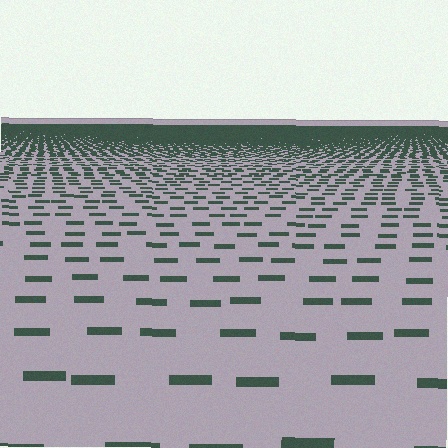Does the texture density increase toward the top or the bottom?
Density increases toward the top.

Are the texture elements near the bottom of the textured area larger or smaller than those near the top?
Larger. Near the bottom, elements are closer to the viewer and appear at a bigger on-screen size.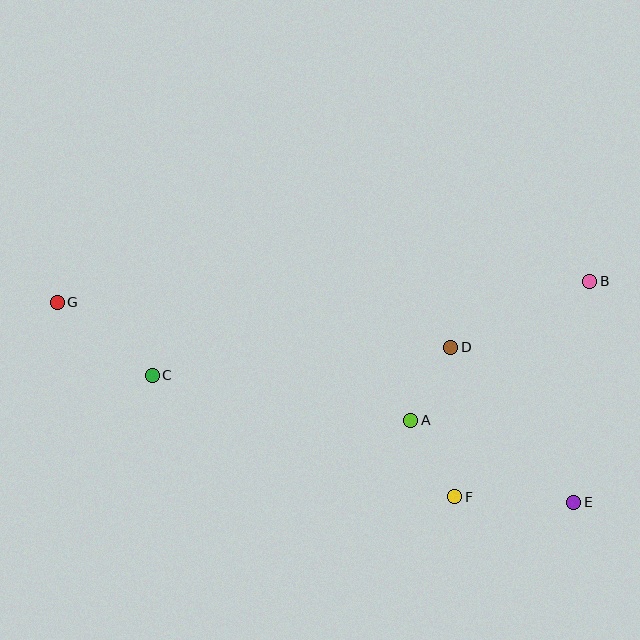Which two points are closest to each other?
Points A and D are closest to each other.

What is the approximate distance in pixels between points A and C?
The distance between A and C is approximately 262 pixels.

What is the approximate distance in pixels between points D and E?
The distance between D and E is approximately 198 pixels.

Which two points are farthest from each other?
Points E and G are farthest from each other.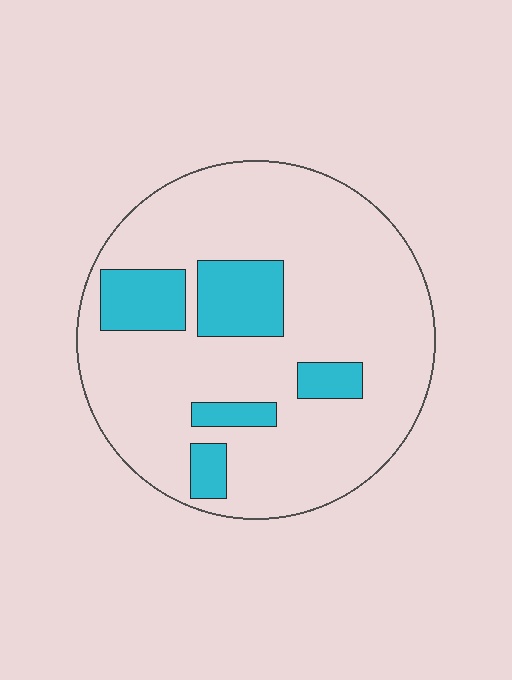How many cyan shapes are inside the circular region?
5.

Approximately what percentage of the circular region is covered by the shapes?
Approximately 20%.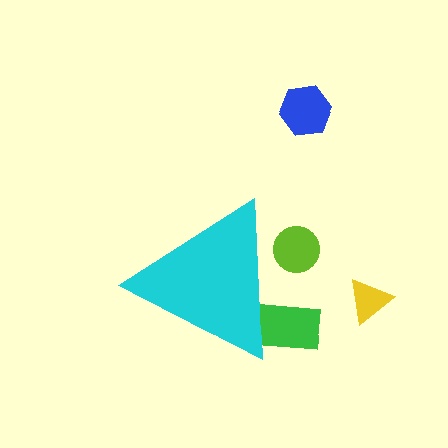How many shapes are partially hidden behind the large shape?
2 shapes are partially hidden.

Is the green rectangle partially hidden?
Yes, the green rectangle is partially hidden behind the cyan triangle.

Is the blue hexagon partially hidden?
No, the blue hexagon is fully visible.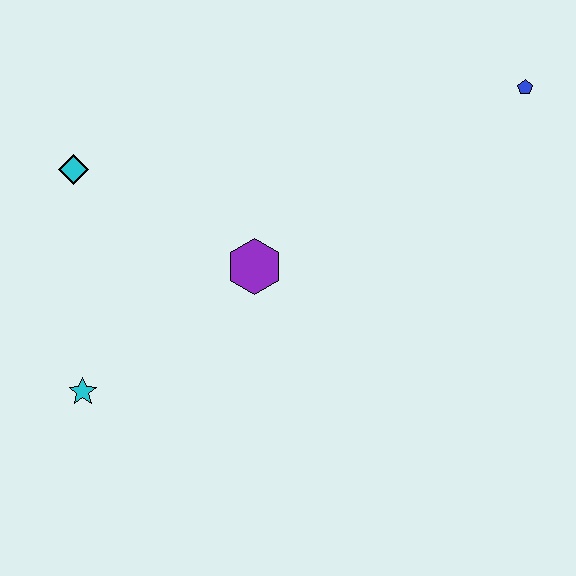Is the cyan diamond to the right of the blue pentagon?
No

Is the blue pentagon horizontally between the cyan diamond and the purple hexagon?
No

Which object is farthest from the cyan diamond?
The blue pentagon is farthest from the cyan diamond.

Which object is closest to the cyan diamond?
The purple hexagon is closest to the cyan diamond.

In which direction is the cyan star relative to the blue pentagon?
The cyan star is to the left of the blue pentagon.